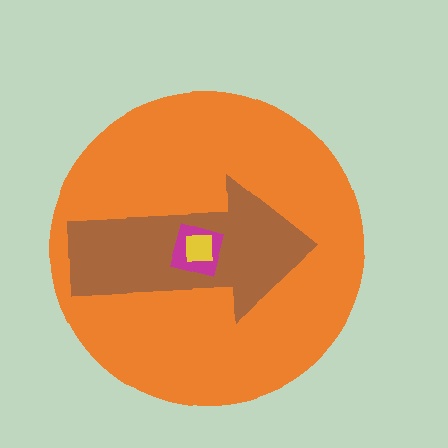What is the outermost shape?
The orange circle.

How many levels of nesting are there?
4.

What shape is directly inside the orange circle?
The brown arrow.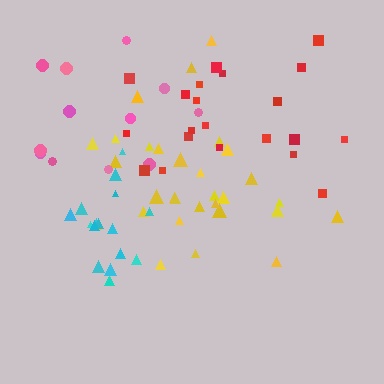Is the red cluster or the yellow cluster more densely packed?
Yellow.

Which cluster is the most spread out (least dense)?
Pink.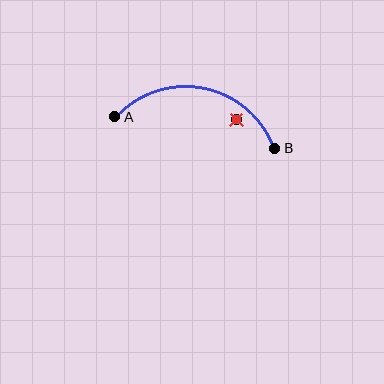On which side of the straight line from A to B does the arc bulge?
The arc bulges above the straight line connecting A and B.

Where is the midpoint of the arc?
The arc midpoint is the point on the curve farthest from the straight line joining A and B. It sits above that line.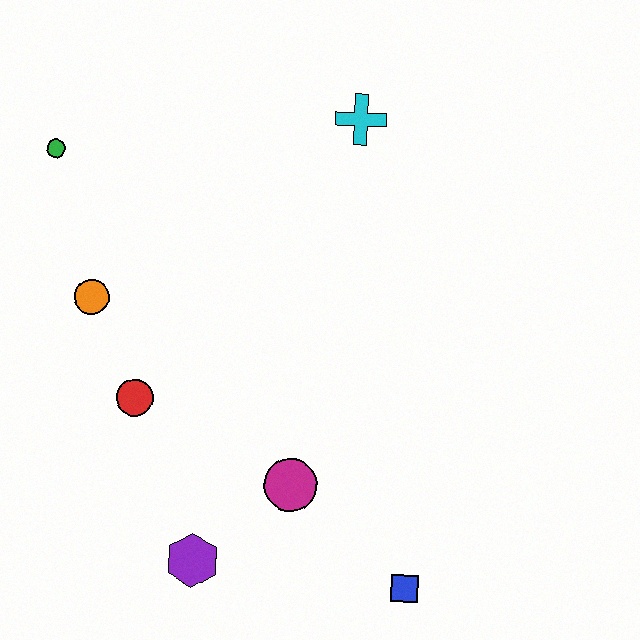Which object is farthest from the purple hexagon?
The cyan cross is farthest from the purple hexagon.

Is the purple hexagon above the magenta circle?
No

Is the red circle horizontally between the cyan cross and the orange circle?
Yes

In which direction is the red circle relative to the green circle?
The red circle is below the green circle.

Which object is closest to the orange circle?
The red circle is closest to the orange circle.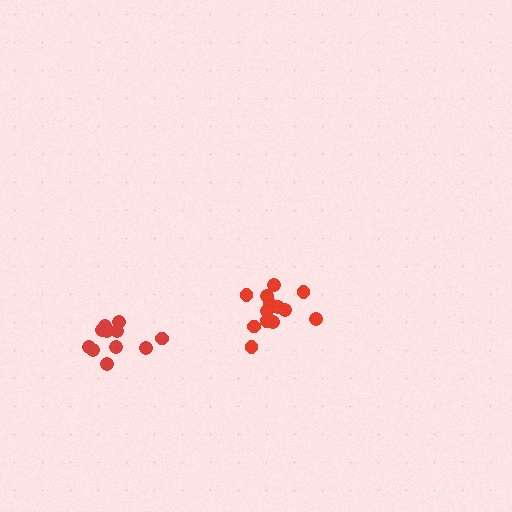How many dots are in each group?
Group 1: 12 dots, Group 2: 13 dots (25 total).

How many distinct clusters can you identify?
There are 2 distinct clusters.